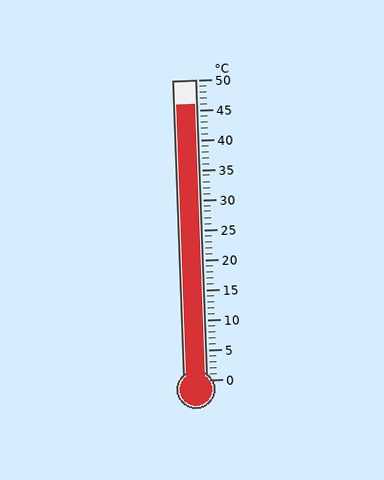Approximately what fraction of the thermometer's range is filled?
The thermometer is filled to approximately 90% of its range.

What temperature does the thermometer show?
The thermometer shows approximately 46°C.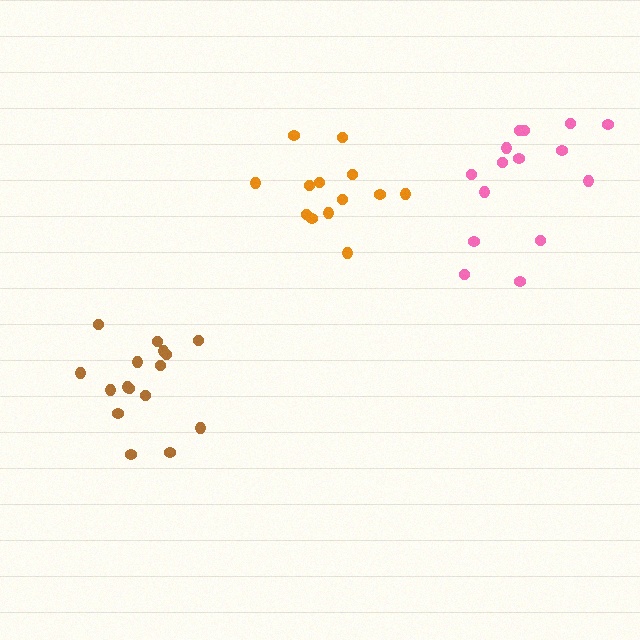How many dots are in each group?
Group 1: 15 dots, Group 2: 13 dots, Group 3: 16 dots (44 total).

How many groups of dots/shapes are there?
There are 3 groups.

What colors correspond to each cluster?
The clusters are colored: pink, orange, brown.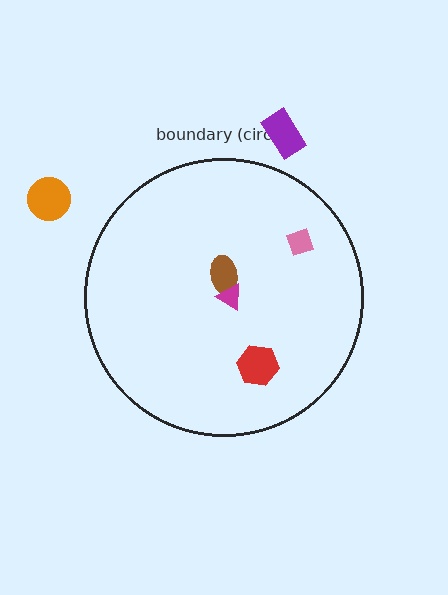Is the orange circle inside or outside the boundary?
Outside.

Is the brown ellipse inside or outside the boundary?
Inside.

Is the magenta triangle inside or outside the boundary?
Inside.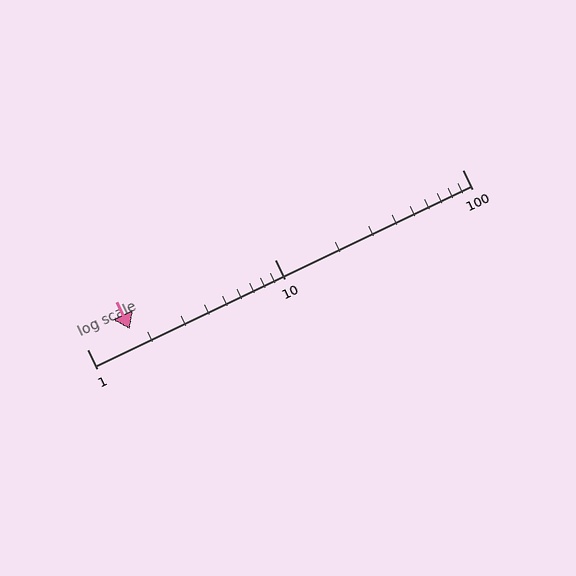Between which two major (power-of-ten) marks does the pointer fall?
The pointer is between 1 and 10.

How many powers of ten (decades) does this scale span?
The scale spans 2 decades, from 1 to 100.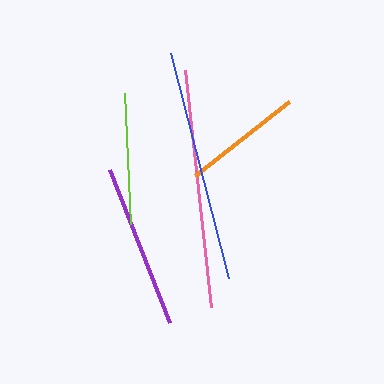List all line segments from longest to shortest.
From longest to shortest: pink, blue, purple, lime, orange.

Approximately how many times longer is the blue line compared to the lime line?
The blue line is approximately 1.8 times the length of the lime line.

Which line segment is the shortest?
The orange line is the shortest at approximately 119 pixels.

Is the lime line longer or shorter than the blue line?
The blue line is longer than the lime line.